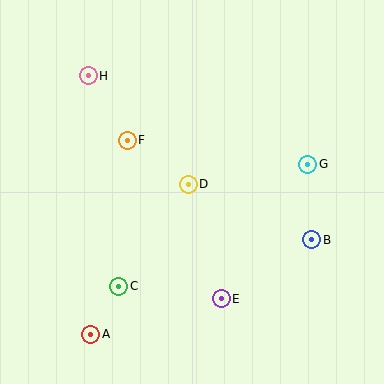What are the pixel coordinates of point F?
Point F is at (127, 140).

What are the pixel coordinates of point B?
Point B is at (312, 240).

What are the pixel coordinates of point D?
Point D is at (188, 184).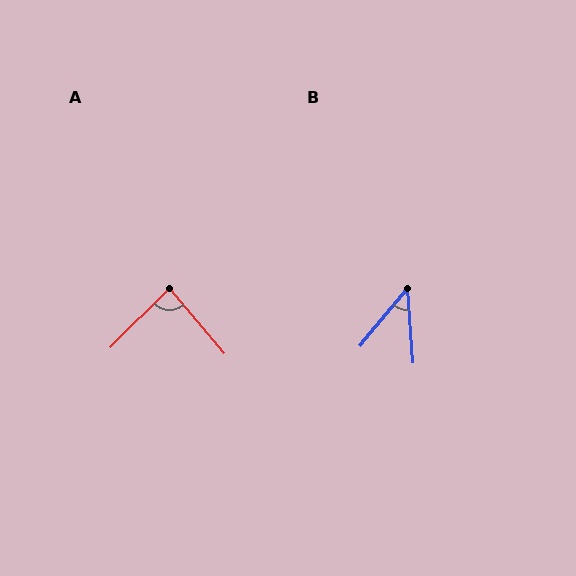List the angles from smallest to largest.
B (43°), A (85°).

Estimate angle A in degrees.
Approximately 85 degrees.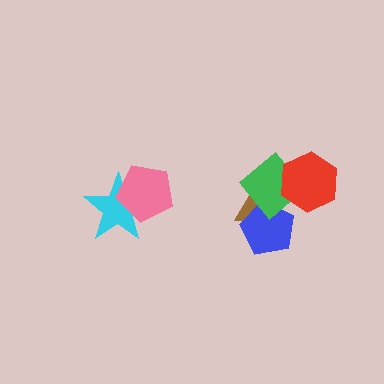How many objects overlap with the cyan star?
1 object overlaps with the cyan star.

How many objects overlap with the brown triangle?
2 objects overlap with the brown triangle.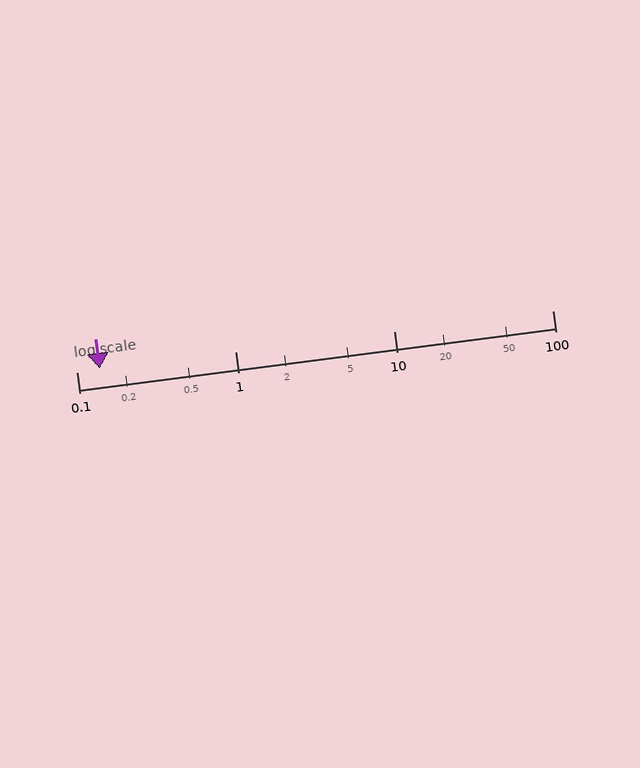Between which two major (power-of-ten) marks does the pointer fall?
The pointer is between 0.1 and 1.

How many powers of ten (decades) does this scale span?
The scale spans 3 decades, from 0.1 to 100.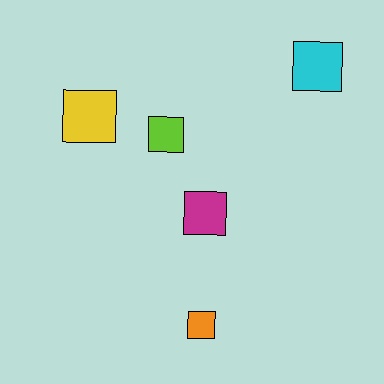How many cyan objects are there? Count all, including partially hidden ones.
There is 1 cyan object.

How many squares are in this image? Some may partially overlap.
There are 5 squares.